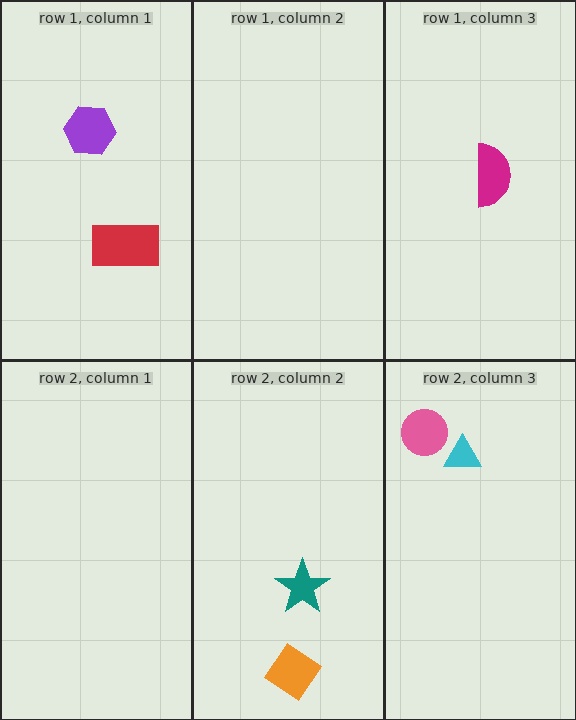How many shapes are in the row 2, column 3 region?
2.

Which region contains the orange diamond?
The row 2, column 2 region.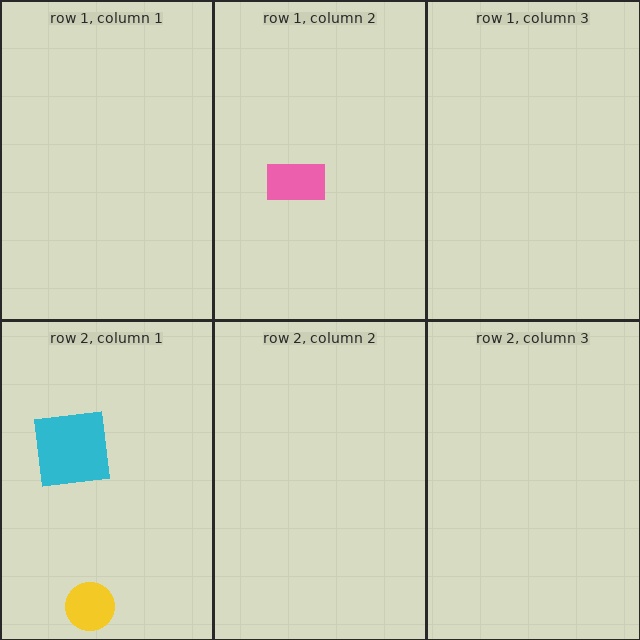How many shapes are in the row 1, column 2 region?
1.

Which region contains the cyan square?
The row 2, column 1 region.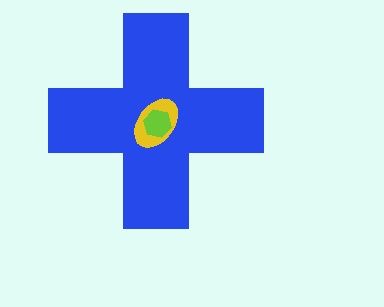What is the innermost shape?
The lime hexagon.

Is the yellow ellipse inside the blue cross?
Yes.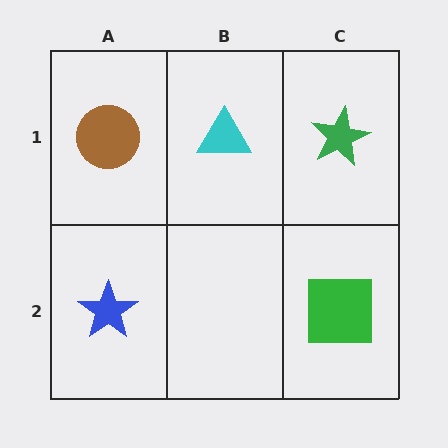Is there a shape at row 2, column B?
No, that cell is empty.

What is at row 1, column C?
A green star.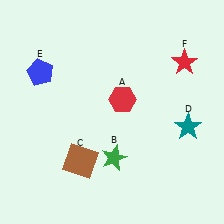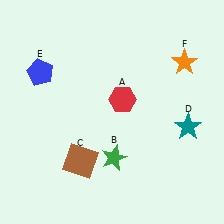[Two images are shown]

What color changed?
The star (F) changed from red in Image 1 to orange in Image 2.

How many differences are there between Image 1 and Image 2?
There is 1 difference between the two images.